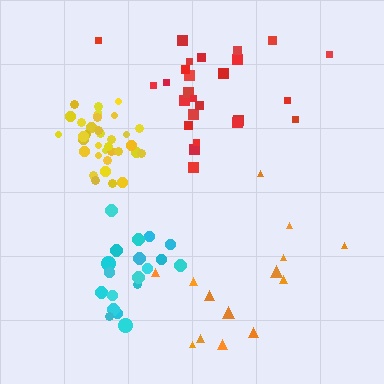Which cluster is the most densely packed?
Yellow.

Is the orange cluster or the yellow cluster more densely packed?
Yellow.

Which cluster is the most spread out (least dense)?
Orange.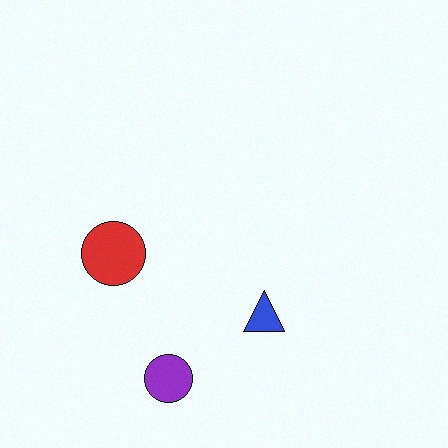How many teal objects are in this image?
There are no teal objects.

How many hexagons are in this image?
There are no hexagons.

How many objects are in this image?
There are 3 objects.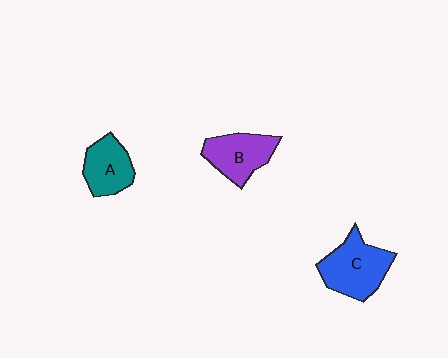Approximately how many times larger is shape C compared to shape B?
Approximately 1.2 times.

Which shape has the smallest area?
Shape A (teal).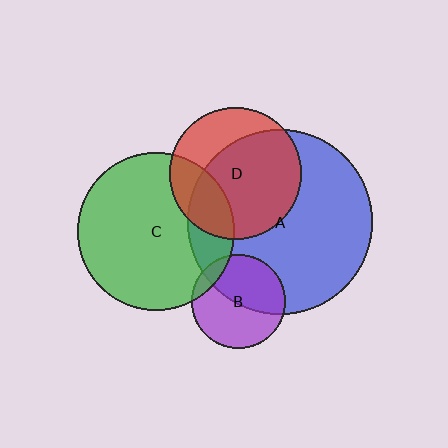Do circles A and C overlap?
Yes.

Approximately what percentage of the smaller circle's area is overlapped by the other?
Approximately 20%.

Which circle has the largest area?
Circle A (blue).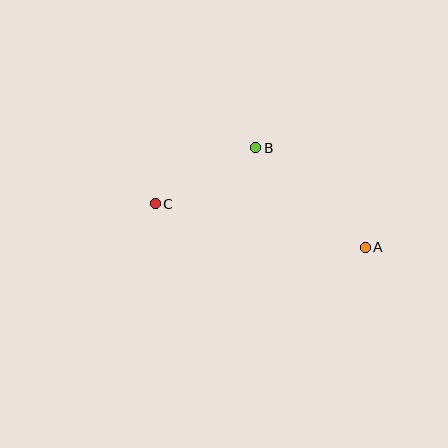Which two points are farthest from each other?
Points A and C are farthest from each other.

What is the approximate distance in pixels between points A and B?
The distance between A and B is approximately 148 pixels.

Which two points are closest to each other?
Points B and C are closest to each other.